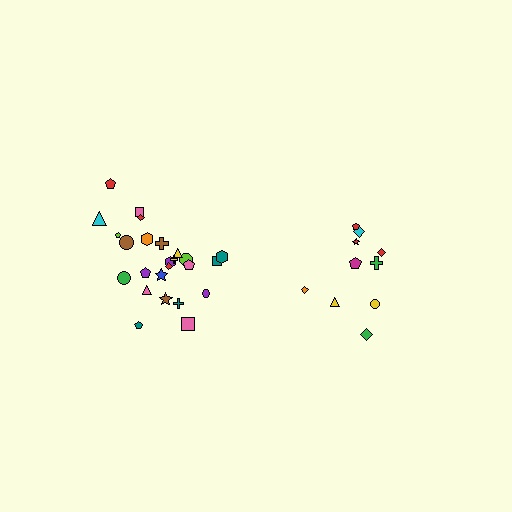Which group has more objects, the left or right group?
The left group.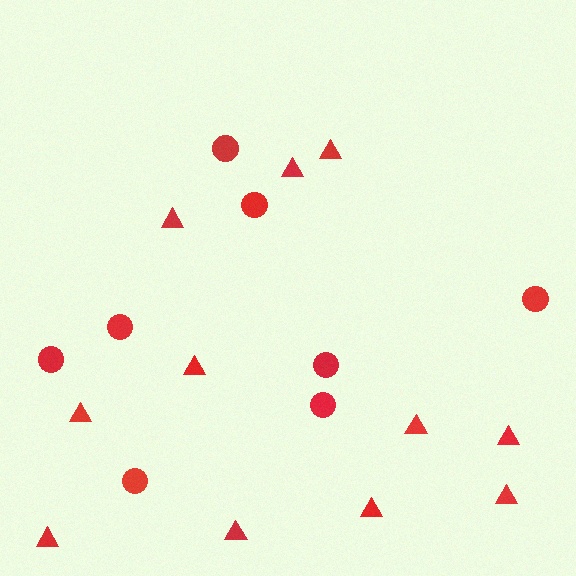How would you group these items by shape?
There are 2 groups: one group of triangles (11) and one group of circles (8).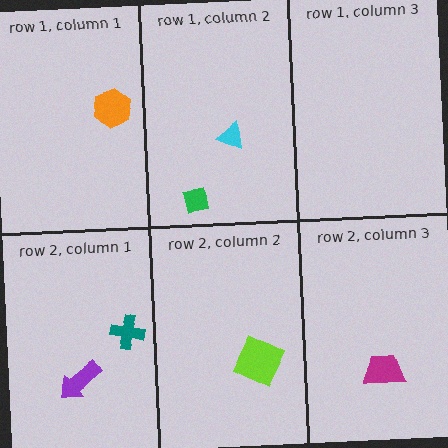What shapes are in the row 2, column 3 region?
The magenta trapezoid.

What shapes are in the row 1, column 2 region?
The green square, the cyan triangle.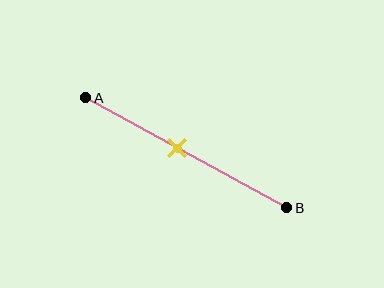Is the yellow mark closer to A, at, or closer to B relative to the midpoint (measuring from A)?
The yellow mark is closer to point A than the midpoint of segment AB.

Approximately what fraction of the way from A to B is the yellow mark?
The yellow mark is approximately 45% of the way from A to B.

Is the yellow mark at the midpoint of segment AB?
No, the mark is at about 45% from A, not at the 50% midpoint.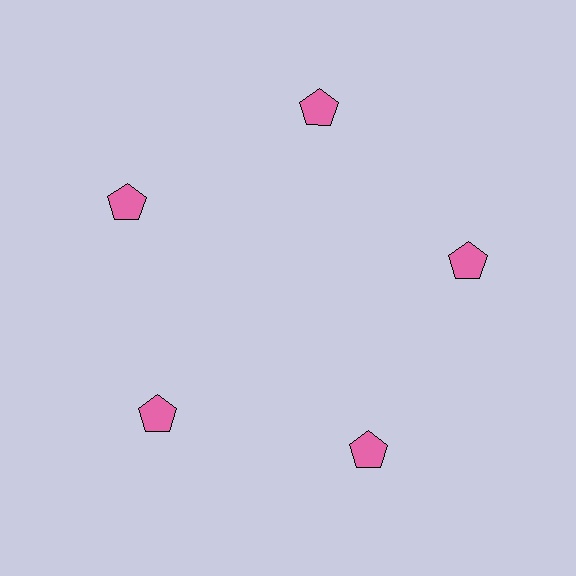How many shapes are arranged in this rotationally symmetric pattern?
There are 5 shapes, arranged in 5 groups of 1.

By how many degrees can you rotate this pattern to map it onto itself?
The pattern maps onto itself every 72 degrees of rotation.